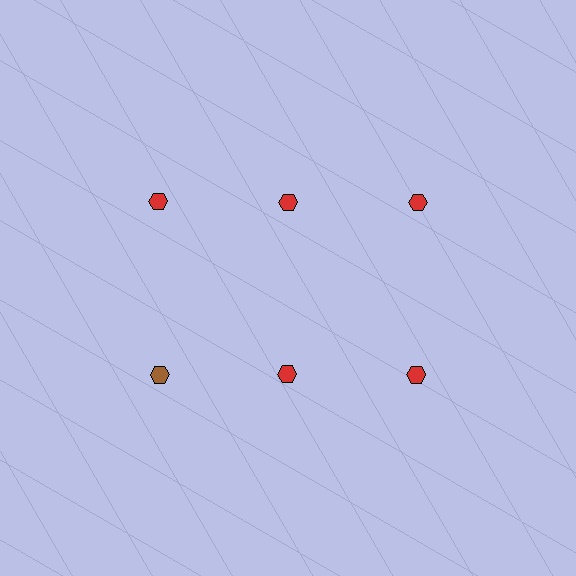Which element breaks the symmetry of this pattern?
The brown hexagon in the second row, leftmost column breaks the symmetry. All other shapes are red hexagons.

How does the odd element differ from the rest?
It has a different color: brown instead of red.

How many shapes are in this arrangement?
There are 6 shapes arranged in a grid pattern.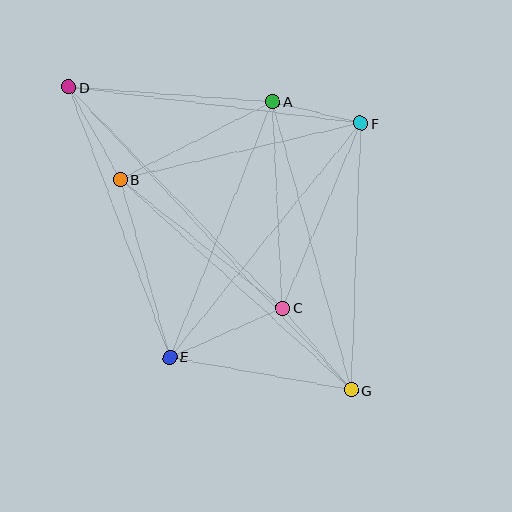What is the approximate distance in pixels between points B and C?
The distance between B and C is approximately 207 pixels.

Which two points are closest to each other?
Points A and F are closest to each other.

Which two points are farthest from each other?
Points D and G are farthest from each other.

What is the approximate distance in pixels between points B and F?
The distance between B and F is approximately 248 pixels.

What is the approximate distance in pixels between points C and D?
The distance between C and D is approximately 307 pixels.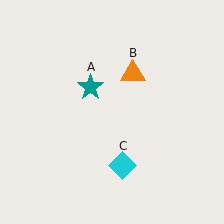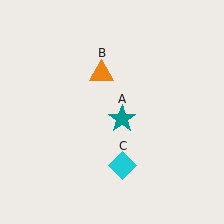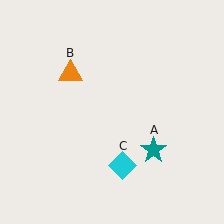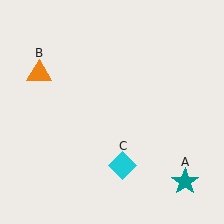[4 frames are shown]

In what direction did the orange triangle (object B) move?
The orange triangle (object B) moved left.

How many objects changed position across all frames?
2 objects changed position: teal star (object A), orange triangle (object B).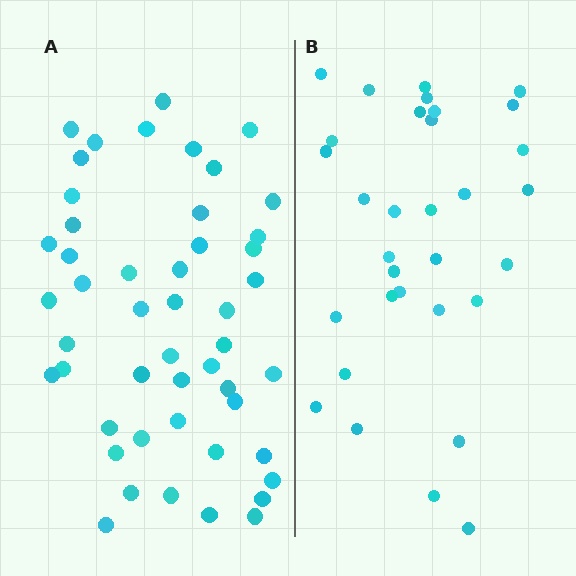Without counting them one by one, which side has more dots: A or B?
Region A (the left region) has more dots.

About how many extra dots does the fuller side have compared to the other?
Region A has approximately 15 more dots than region B.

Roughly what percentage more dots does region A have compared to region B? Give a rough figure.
About 55% more.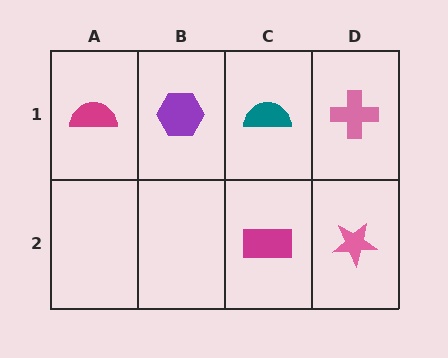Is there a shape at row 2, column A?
No, that cell is empty.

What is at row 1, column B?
A purple hexagon.